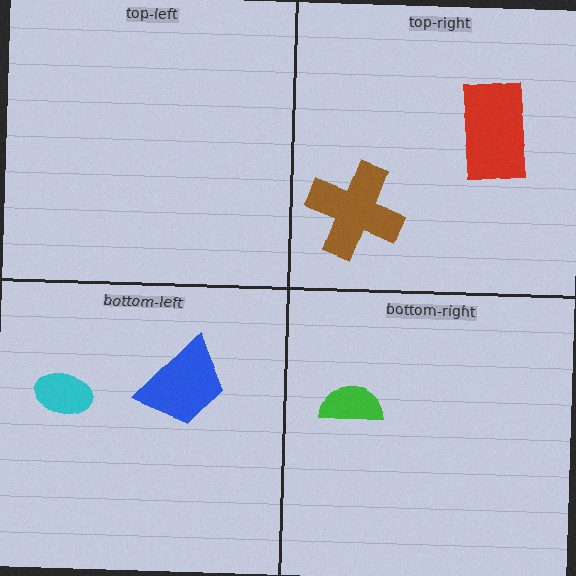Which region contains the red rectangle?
The top-right region.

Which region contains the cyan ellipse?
The bottom-left region.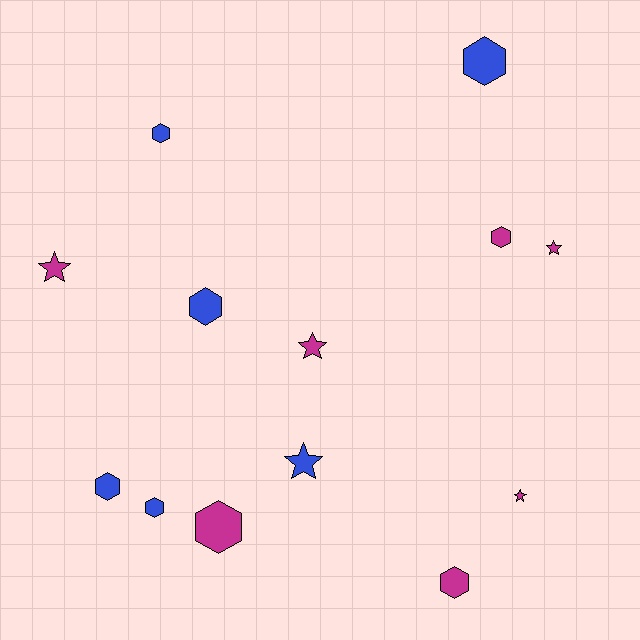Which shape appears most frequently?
Hexagon, with 8 objects.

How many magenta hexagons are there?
There are 3 magenta hexagons.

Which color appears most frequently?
Magenta, with 7 objects.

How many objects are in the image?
There are 13 objects.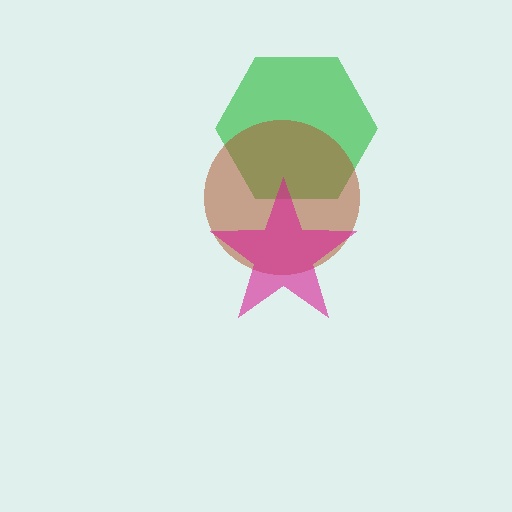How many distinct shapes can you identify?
There are 3 distinct shapes: a green hexagon, a brown circle, a magenta star.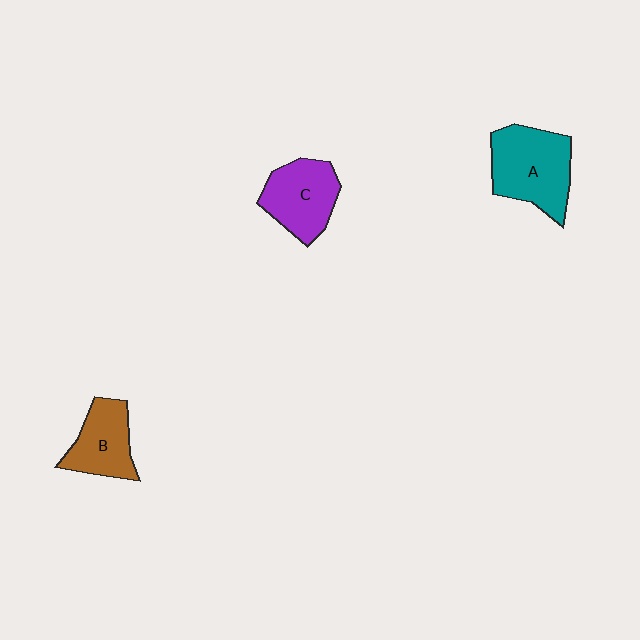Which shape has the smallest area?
Shape B (brown).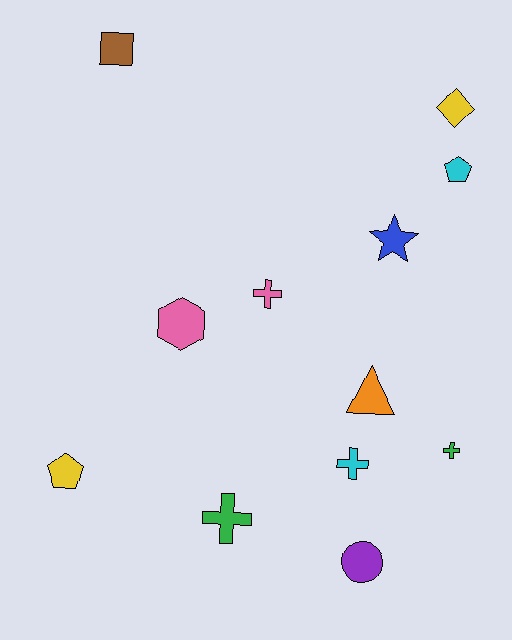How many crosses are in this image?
There are 4 crosses.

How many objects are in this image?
There are 12 objects.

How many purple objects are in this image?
There is 1 purple object.